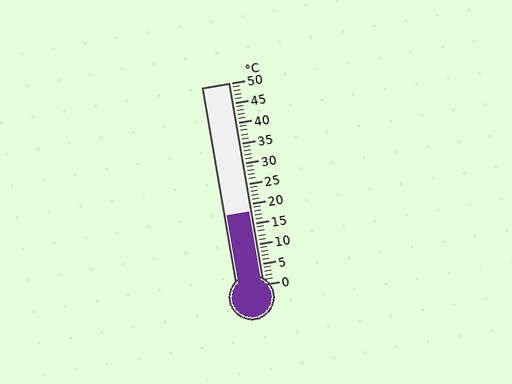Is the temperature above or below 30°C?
The temperature is below 30°C.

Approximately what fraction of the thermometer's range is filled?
The thermometer is filled to approximately 35% of its range.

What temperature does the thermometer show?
The thermometer shows approximately 18°C.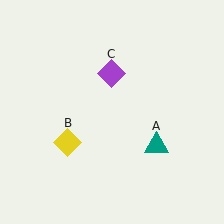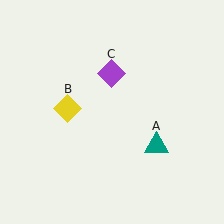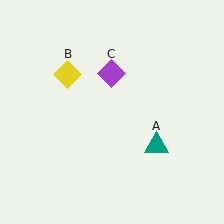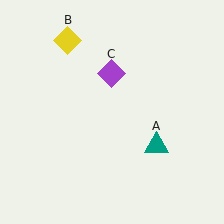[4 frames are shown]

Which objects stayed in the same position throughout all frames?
Teal triangle (object A) and purple diamond (object C) remained stationary.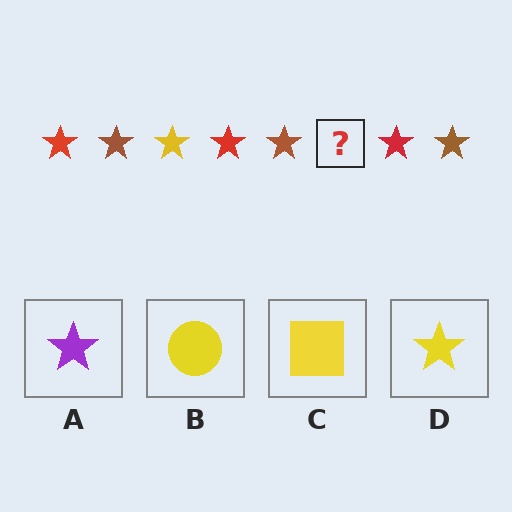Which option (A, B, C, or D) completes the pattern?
D.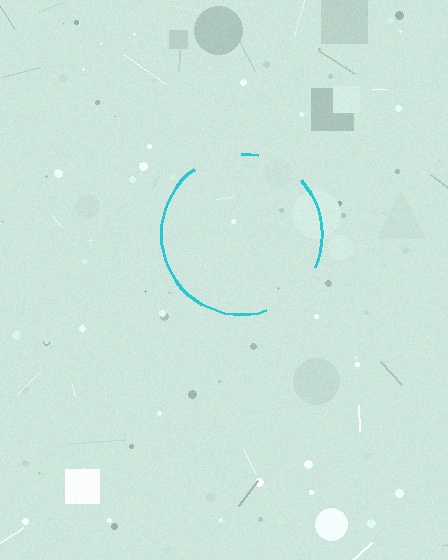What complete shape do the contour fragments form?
The contour fragments form a circle.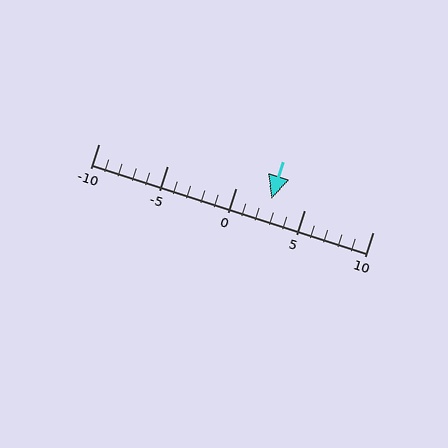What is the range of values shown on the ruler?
The ruler shows values from -10 to 10.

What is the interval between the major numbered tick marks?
The major tick marks are spaced 5 units apart.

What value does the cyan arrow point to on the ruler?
The cyan arrow points to approximately 3.